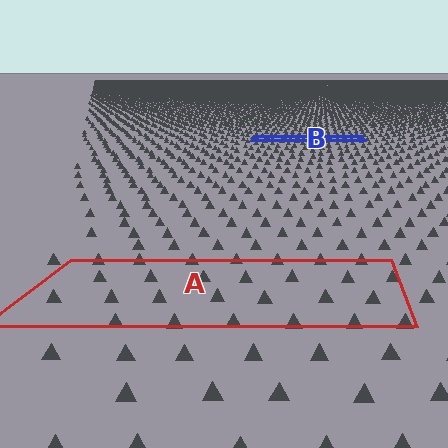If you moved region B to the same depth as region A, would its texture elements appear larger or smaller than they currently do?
They would appear larger. At a closer depth, the same texture elements are projected at a bigger on-screen size.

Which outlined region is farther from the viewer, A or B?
Region B is farther from the viewer — the texture elements inside it appear smaller and more densely packed.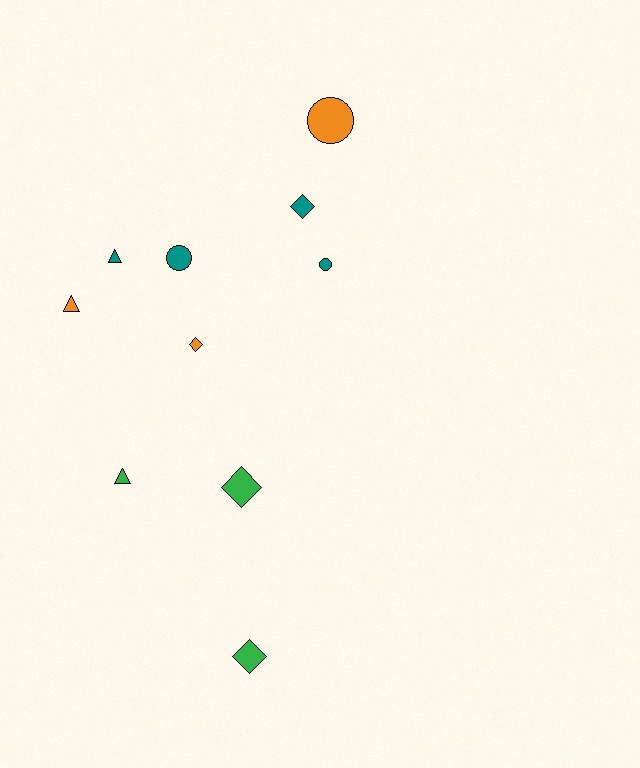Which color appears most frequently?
Teal, with 4 objects.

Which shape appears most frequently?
Diamond, with 4 objects.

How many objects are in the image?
There are 10 objects.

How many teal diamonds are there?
There is 1 teal diamond.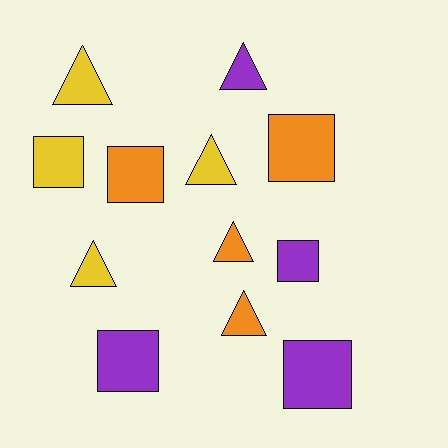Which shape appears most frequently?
Square, with 6 objects.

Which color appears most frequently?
Orange, with 4 objects.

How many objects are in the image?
There are 12 objects.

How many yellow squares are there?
There is 1 yellow square.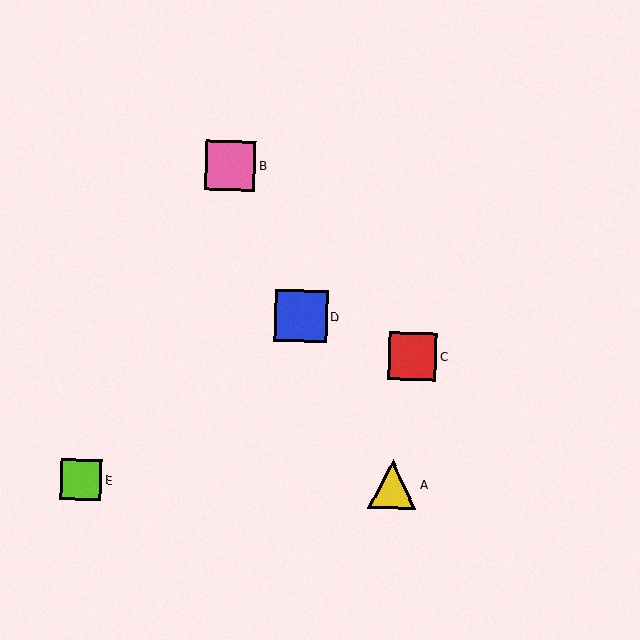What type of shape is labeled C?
Shape C is a red square.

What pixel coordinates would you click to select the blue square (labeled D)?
Click at (301, 316) to select the blue square D.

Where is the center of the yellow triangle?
The center of the yellow triangle is at (392, 484).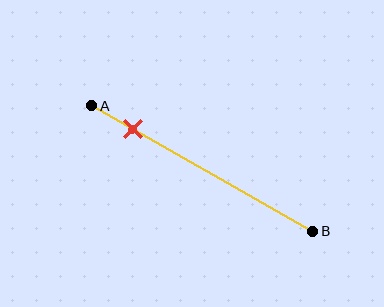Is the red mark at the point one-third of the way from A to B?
No, the mark is at about 20% from A, not at the 33% one-third point.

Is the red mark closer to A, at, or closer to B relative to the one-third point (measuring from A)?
The red mark is closer to point A than the one-third point of segment AB.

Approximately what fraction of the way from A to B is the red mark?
The red mark is approximately 20% of the way from A to B.